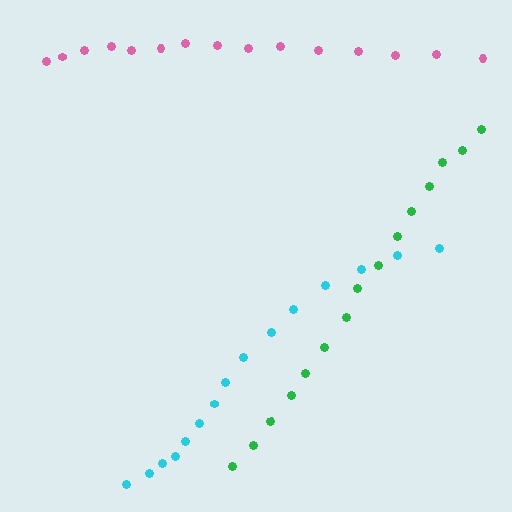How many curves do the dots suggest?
There are 3 distinct paths.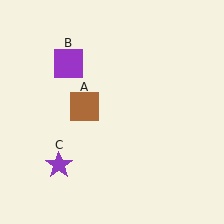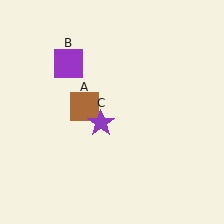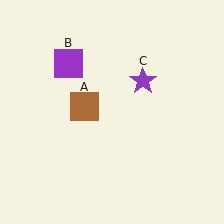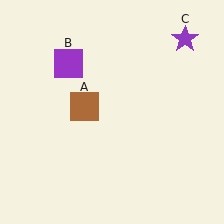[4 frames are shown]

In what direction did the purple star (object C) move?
The purple star (object C) moved up and to the right.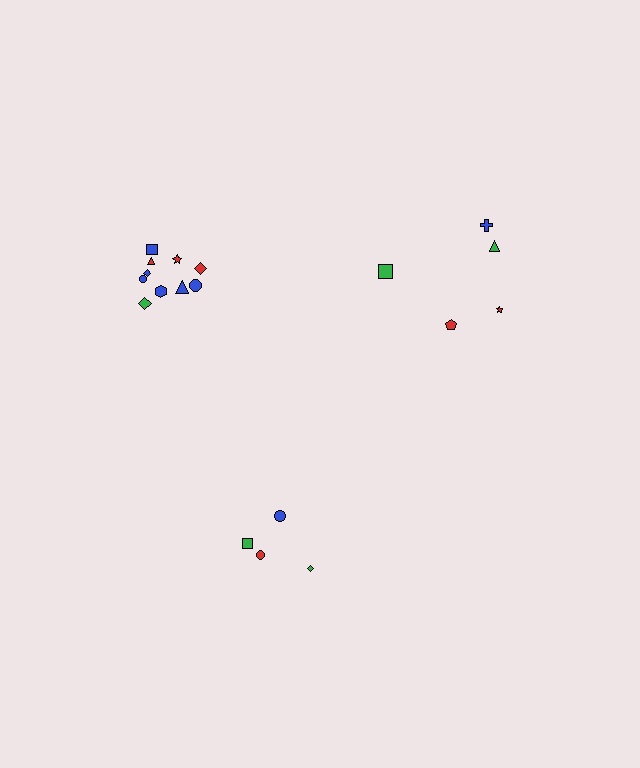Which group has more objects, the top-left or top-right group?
The top-left group.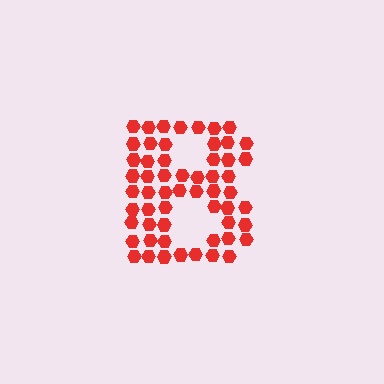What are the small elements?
The small elements are hexagons.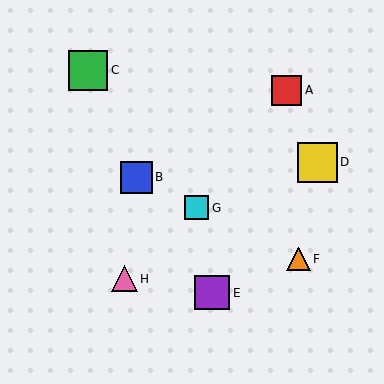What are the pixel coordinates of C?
Object C is at (88, 70).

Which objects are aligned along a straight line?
Objects B, F, G are aligned along a straight line.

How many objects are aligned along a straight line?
3 objects (B, F, G) are aligned along a straight line.